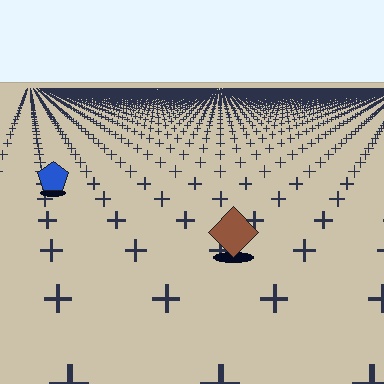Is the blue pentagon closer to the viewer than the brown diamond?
No. The brown diamond is closer — you can tell from the texture gradient: the ground texture is coarser near it.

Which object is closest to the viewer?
The brown diamond is closest. The texture marks near it are larger and more spread out.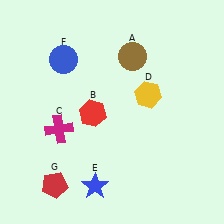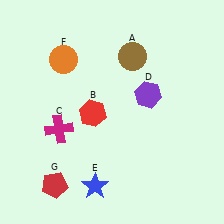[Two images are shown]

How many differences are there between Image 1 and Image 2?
There are 2 differences between the two images.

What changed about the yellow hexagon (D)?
In Image 1, D is yellow. In Image 2, it changed to purple.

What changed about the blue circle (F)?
In Image 1, F is blue. In Image 2, it changed to orange.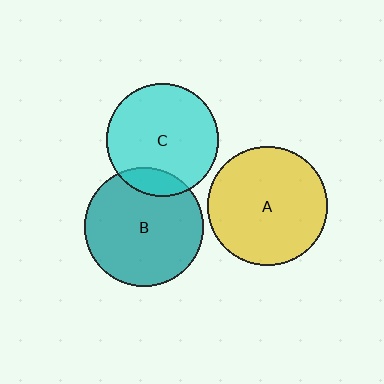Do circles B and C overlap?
Yes.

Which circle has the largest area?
Circle A (yellow).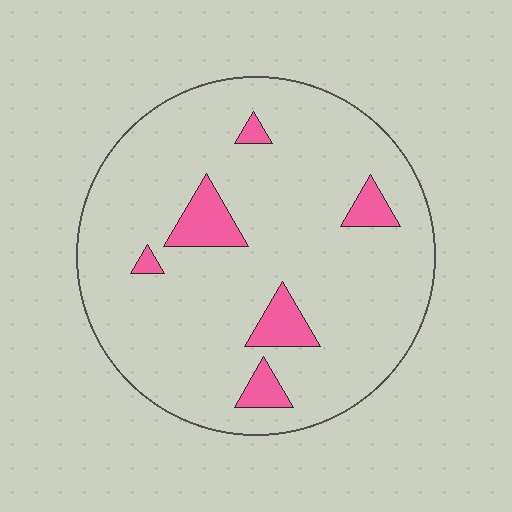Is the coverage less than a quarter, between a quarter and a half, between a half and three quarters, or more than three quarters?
Less than a quarter.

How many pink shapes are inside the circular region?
6.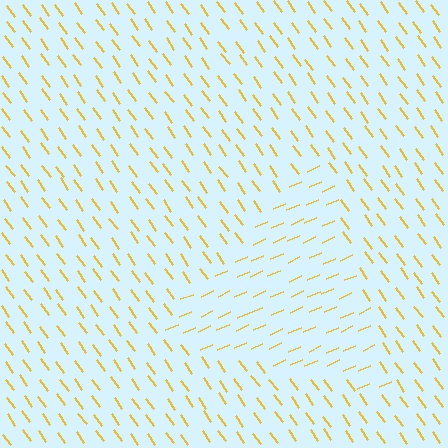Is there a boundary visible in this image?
Yes, there is a texture boundary formed by a change in line orientation.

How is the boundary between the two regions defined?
The boundary is defined purely by a change in line orientation (approximately 79 degrees difference). All lines are the same color and thickness.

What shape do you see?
I see a triangle.